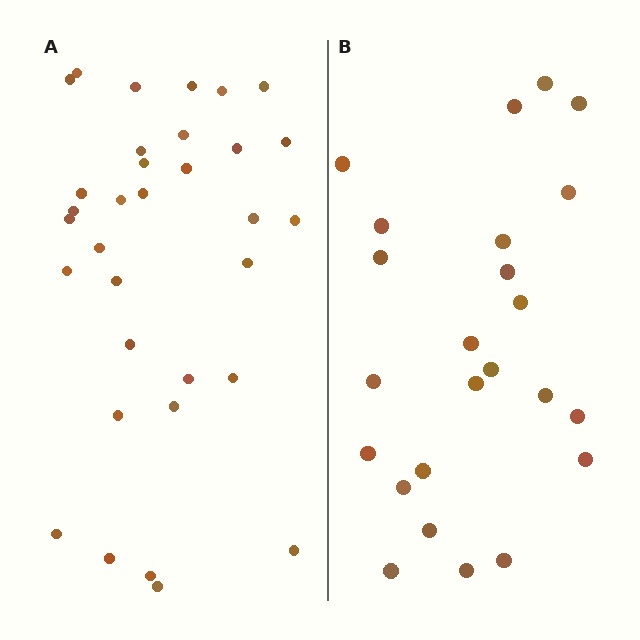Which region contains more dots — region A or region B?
Region A (the left region) has more dots.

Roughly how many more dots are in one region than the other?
Region A has roughly 8 or so more dots than region B.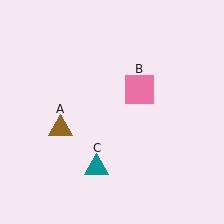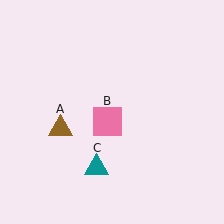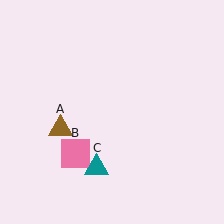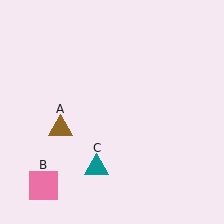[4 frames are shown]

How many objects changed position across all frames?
1 object changed position: pink square (object B).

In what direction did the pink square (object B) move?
The pink square (object B) moved down and to the left.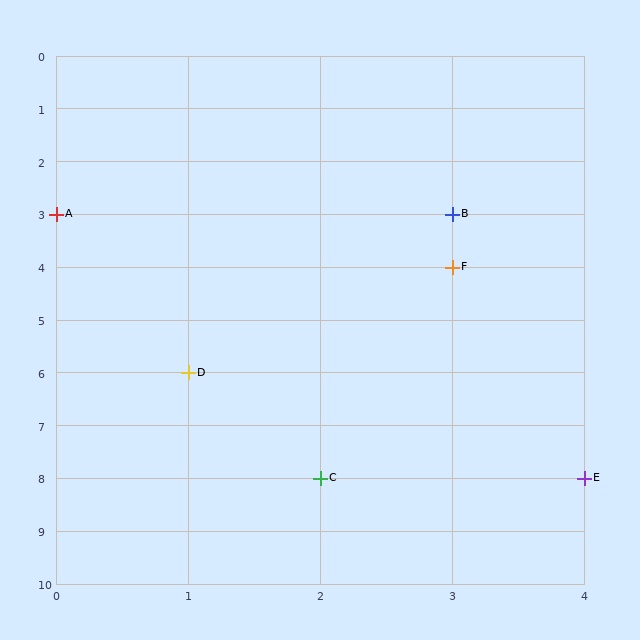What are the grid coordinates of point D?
Point D is at grid coordinates (1, 6).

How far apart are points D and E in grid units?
Points D and E are 3 columns and 2 rows apart (about 3.6 grid units diagonally).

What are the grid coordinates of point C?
Point C is at grid coordinates (2, 8).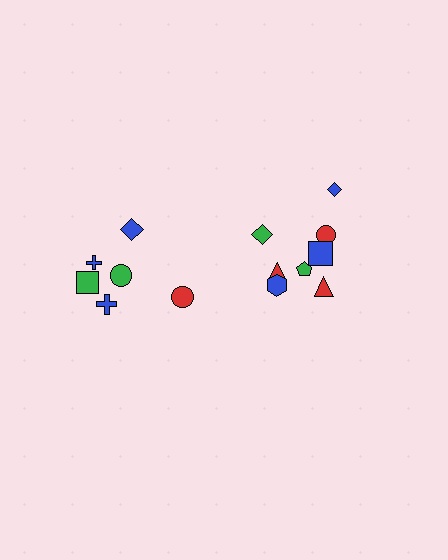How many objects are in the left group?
There are 6 objects.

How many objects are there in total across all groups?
There are 14 objects.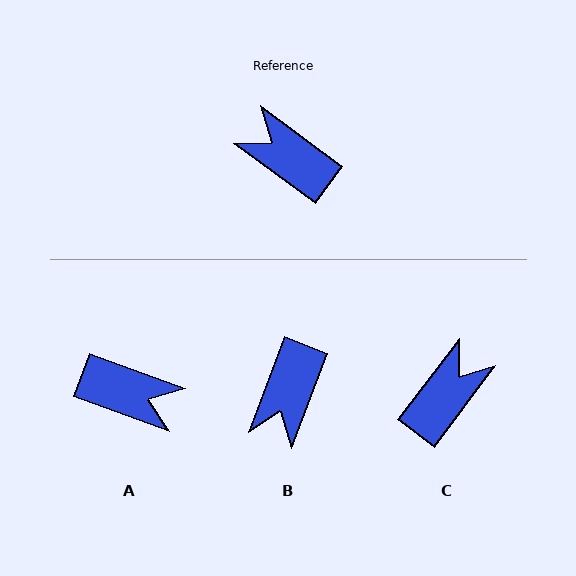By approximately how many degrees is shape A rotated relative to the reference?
Approximately 164 degrees clockwise.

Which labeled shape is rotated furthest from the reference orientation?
A, about 164 degrees away.